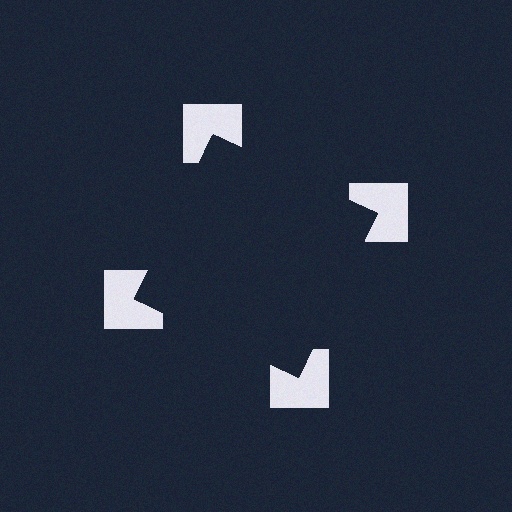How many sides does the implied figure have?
4 sides.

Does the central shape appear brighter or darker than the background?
It typically appears slightly darker than the background, even though no actual brightness change is drawn.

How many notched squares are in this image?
There are 4 — one at each vertex of the illusory square.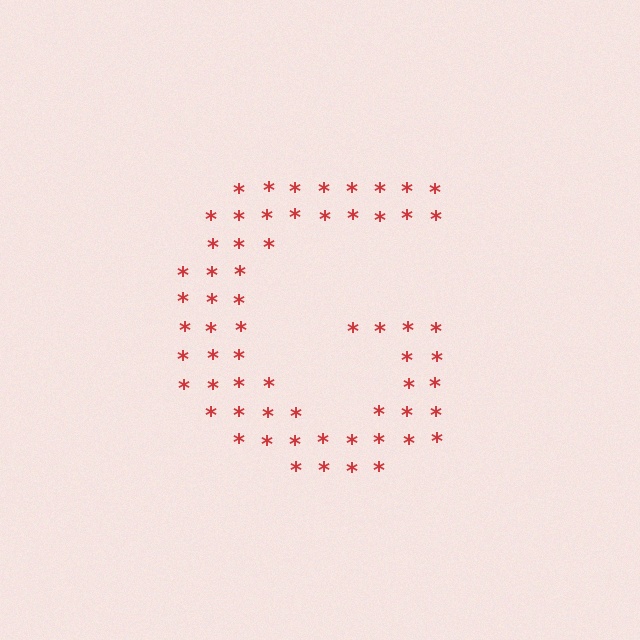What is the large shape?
The large shape is the letter G.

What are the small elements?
The small elements are asterisks.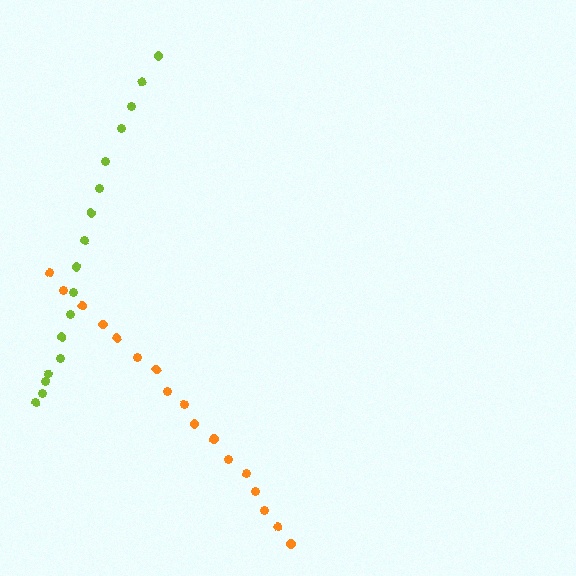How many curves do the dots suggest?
There are 2 distinct paths.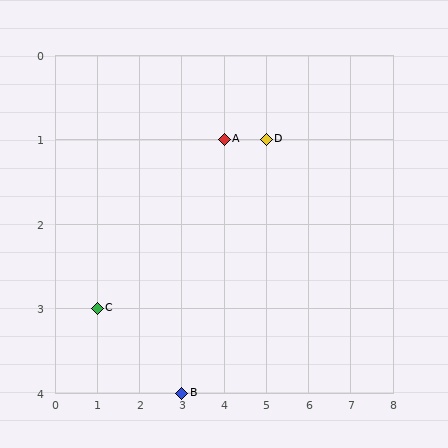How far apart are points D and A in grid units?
Points D and A are 1 column apart.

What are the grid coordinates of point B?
Point B is at grid coordinates (3, 4).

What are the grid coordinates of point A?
Point A is at grid coordinates (4, 1).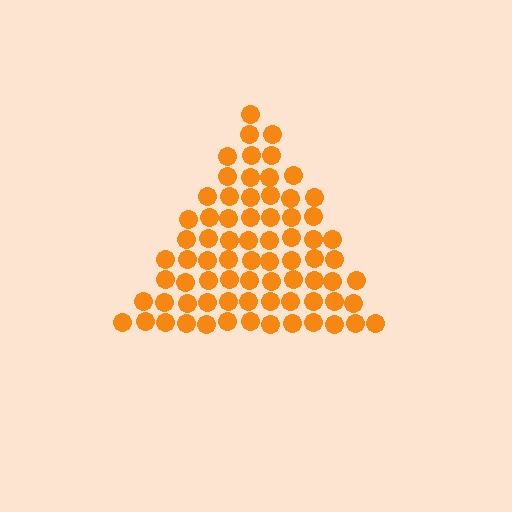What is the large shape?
The large shape is a triangle.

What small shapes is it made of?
It is made of small circles.